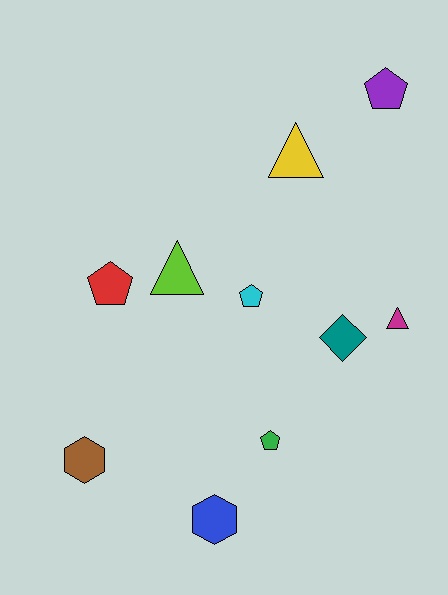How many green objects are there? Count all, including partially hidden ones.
There is 1 green object.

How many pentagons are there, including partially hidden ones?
There are 4 pentagons.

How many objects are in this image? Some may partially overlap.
There are 10 objects.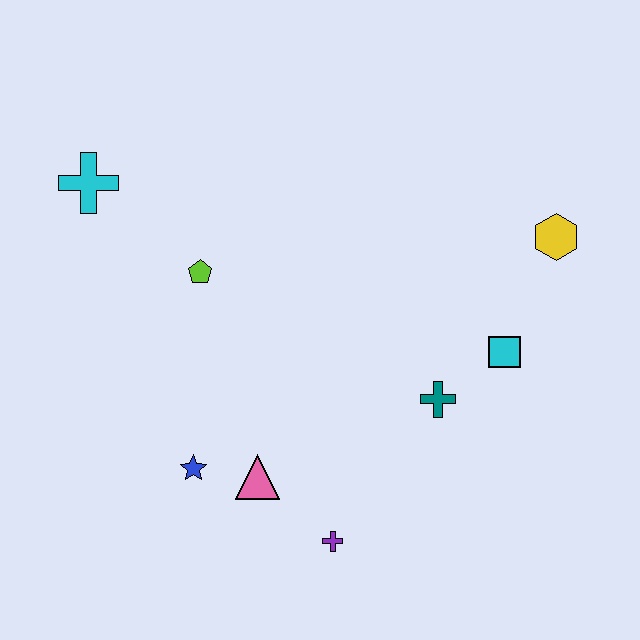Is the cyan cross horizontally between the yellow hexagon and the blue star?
No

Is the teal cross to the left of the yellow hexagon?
Yes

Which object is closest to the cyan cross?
The lime pentagon is closest to the cyan cross.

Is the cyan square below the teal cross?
No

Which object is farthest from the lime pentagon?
The yellow hexagon is farthest from the lime pentagon.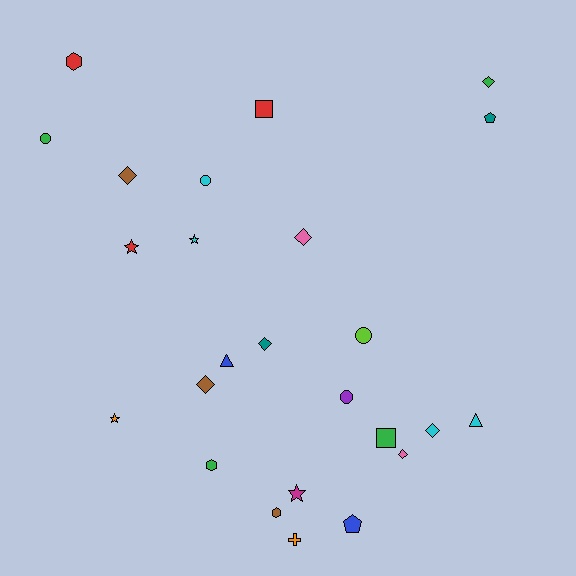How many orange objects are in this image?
There are 2 orange objects.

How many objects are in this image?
There are 25 objects.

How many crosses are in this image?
There is 1 cross.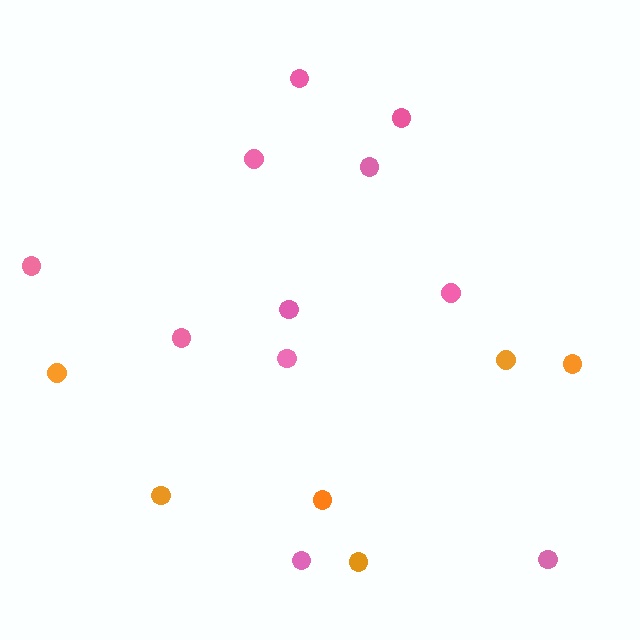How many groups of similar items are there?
There are 2 groups: one group of orange circles (6) and one group of pink circles (11).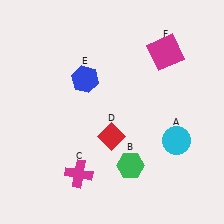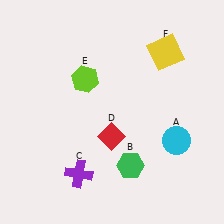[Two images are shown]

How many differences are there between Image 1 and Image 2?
There are 3 differences between the two images.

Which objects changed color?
C changed from magenta to purple. E changed from blue to lime. F changed from magenta to yellow.